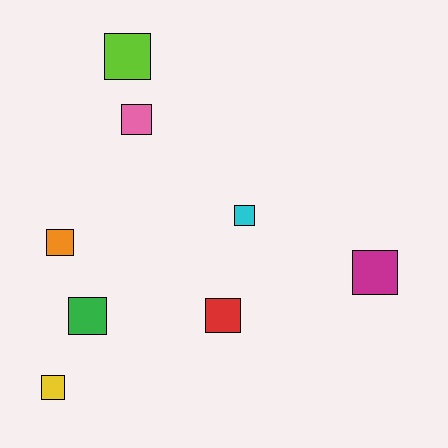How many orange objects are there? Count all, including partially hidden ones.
There is 1 orange object.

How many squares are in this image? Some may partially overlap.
There are 8 squares.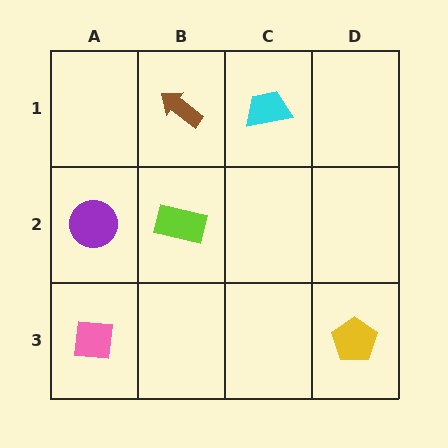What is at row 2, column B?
A lime rectangle.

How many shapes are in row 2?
2 shapes.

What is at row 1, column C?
A cyan trapezoid.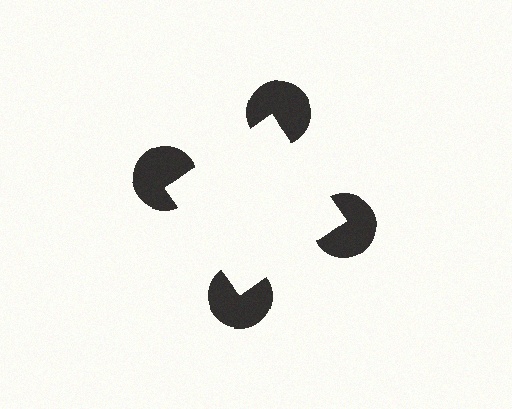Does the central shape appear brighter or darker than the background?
It typically appears slightly brighter than the background, even though no actual brightness change is drawn.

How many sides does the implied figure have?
4 sides.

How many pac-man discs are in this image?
There are 4 — one at each vertex of the illusory square.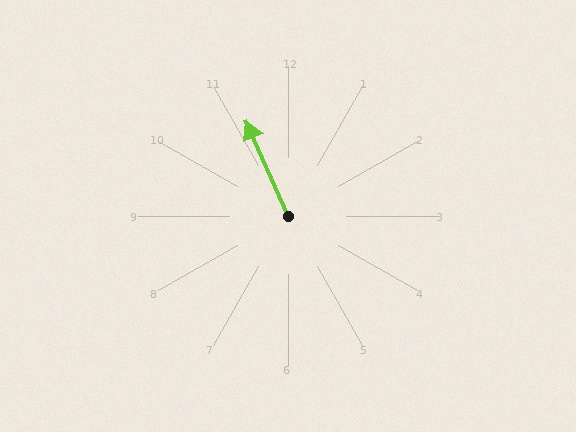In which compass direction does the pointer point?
Northwest.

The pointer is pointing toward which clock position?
Roughly 11 o'clock.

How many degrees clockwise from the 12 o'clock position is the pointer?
Approximately 336 degrees.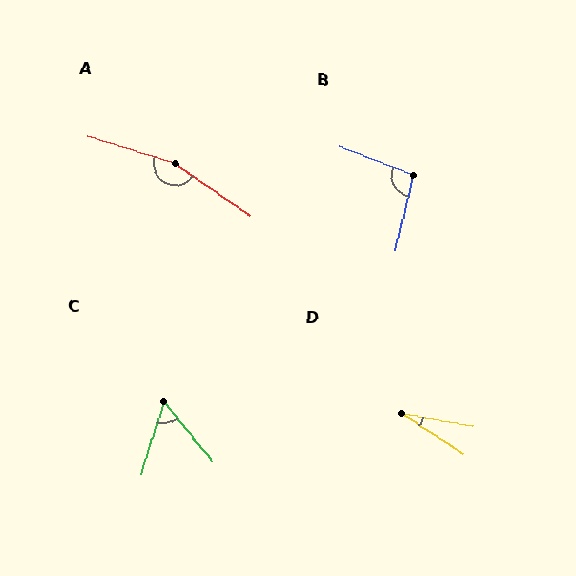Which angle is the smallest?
D, at approximately 23 degrees.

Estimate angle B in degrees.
Approximately 98 degrees.